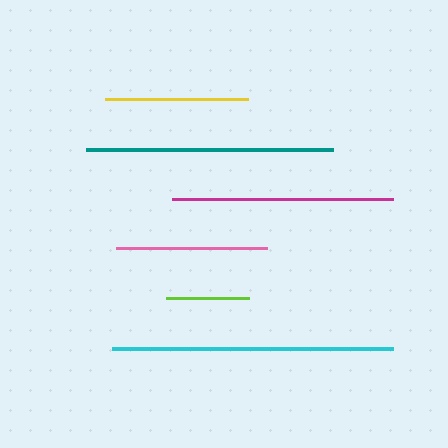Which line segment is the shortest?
The lime line is the shortest at approximately 84 pixels.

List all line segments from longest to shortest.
From longest to shortest: cyan, teal, magenta, pink, yellow, lime.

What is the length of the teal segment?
The teal segment is approximately 247 pixels long.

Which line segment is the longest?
The cyan line is the longest at approximately 281 pixels.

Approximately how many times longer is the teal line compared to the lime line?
The teal line is approximately 3.0 times the length of the lime line.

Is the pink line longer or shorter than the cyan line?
The cyan line is longer than the pink line.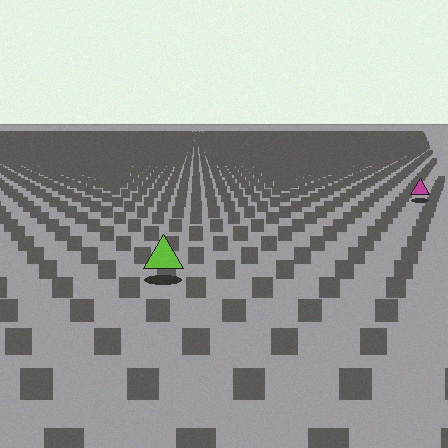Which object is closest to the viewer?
The lime triangle is closest. The texture marks near it are larger and more spread out.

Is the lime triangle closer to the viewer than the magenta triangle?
Yes. The lime triangle is closer — you can tell from the texture gradient: the ground texture is coarser near it.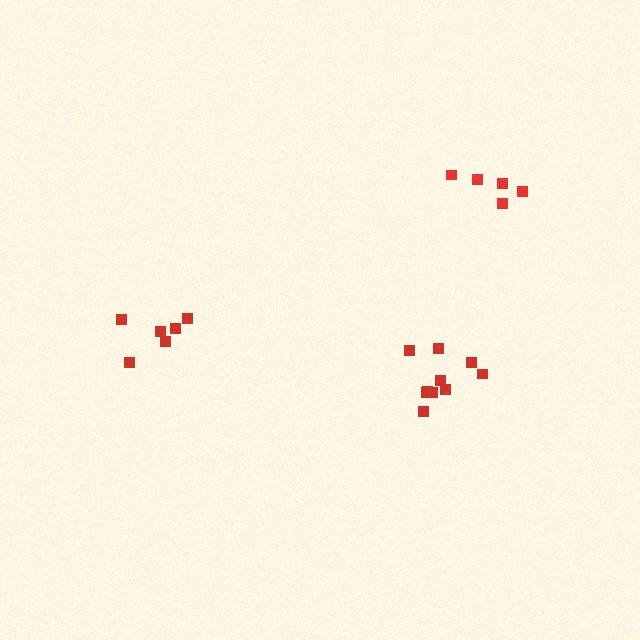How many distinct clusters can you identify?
There are 3 distinct clusters.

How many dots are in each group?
Group 1: 10 dots, Group 2: 6 dots, Group 3: 5 dots (21 total).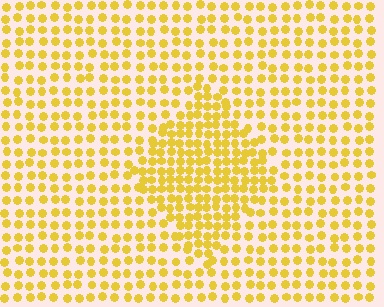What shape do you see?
I see a diamond.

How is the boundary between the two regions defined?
The boundary is defined by a change in element density (approximately 1.7x ratio). All elements are the same color, size, and shape.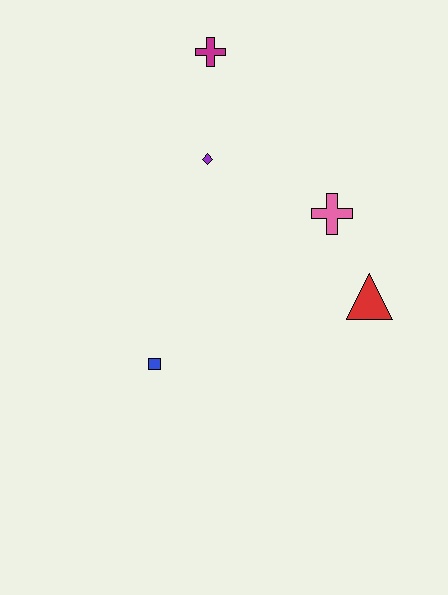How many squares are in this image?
There is 1 square.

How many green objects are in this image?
There are no green objects.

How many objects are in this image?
There are 5 objects.